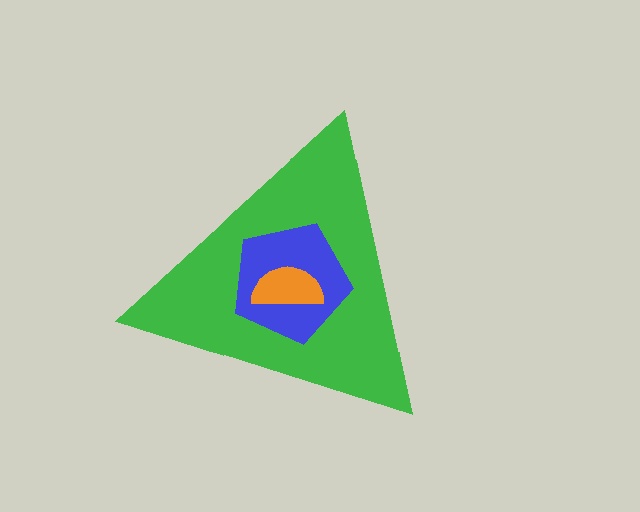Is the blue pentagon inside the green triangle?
Yes.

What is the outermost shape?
The green triangle.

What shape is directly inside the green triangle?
The blue pentagon.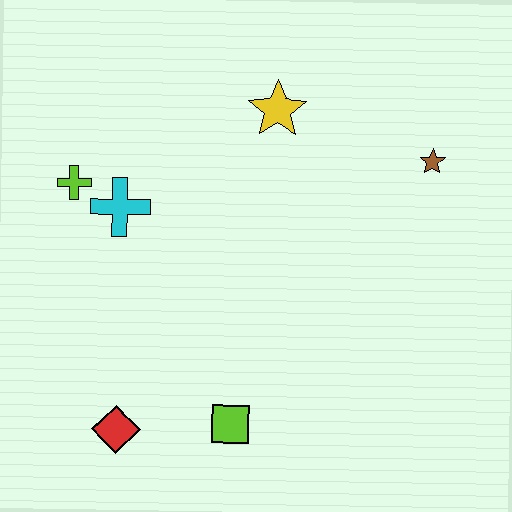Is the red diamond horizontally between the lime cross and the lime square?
Yes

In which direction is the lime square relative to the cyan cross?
The lime square is below the cyan cross.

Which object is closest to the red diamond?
The lime square is closest to the red diamond.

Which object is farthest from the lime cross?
The brown star is farthest from the lime cross.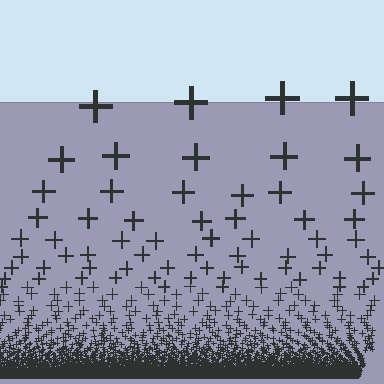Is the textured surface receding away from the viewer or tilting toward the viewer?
The surface appears to tilt toward the viewer. Texture elements get larger and sparser toward the top.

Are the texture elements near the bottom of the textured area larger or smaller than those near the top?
Smaller. The gradient is inverted — elements near the bottom are smaller and denser.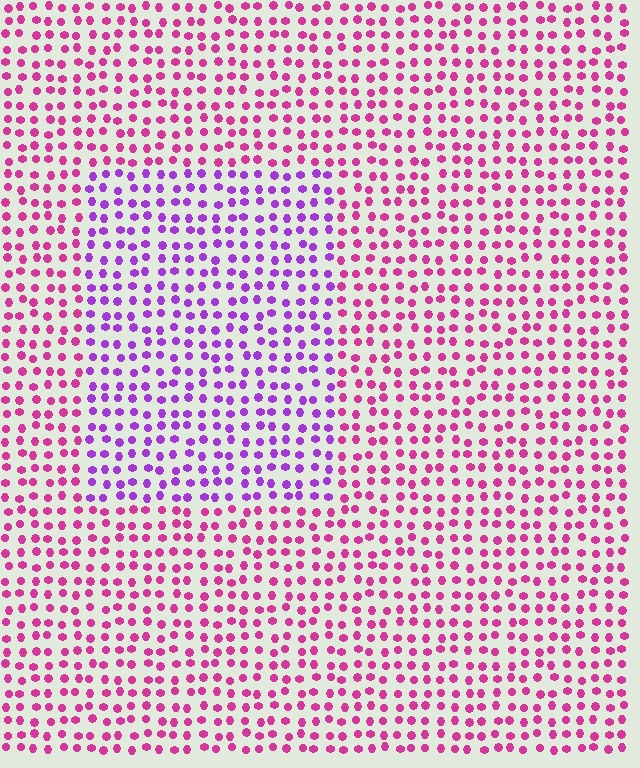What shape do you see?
I see a rectangle.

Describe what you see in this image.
The image is filled with small magenta elements in a uniform arrangement. A rectangle-shaped region is visible where the elements are tinted to a slightly different hue, forming a subtle color boundary.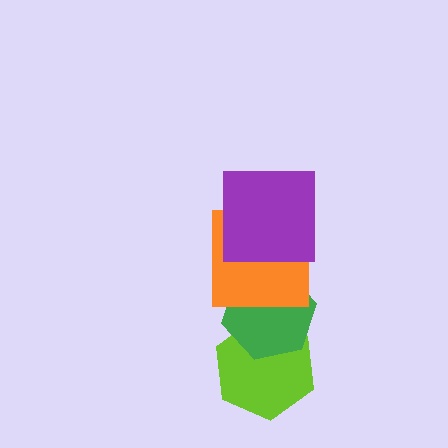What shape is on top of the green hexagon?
The orange square is on top of the green hexagon.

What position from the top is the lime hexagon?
The lime hexagon is 4th from the top.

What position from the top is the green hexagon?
The green hexagon is 3rd from the top.